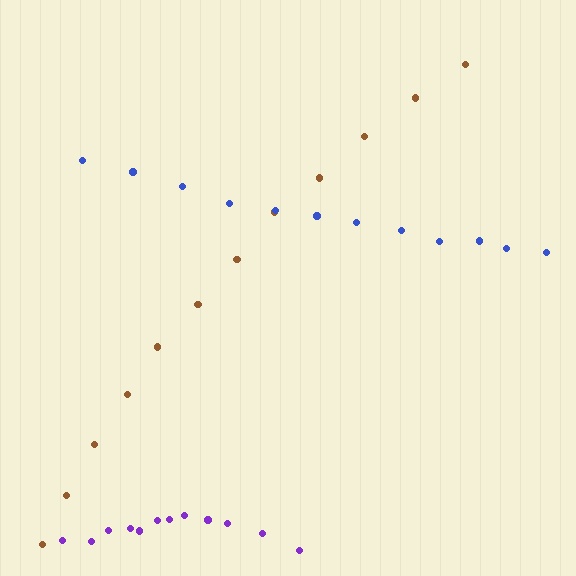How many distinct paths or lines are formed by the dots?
There are 3 distinct paths.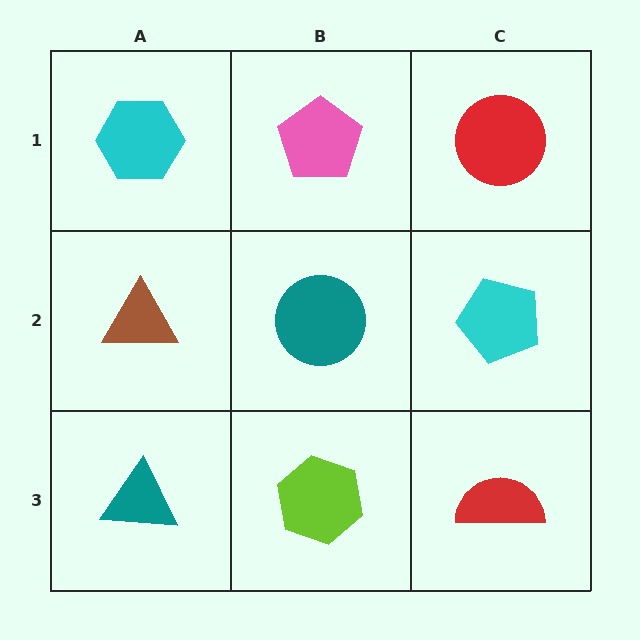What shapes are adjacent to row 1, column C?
A cyan pentagon (row 2, column C), a pink pentagon (row 1, column B).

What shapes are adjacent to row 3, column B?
A teal circle (row 2, column B), a teal triangle (row 3, column A), a red semicircle (row 3, column C).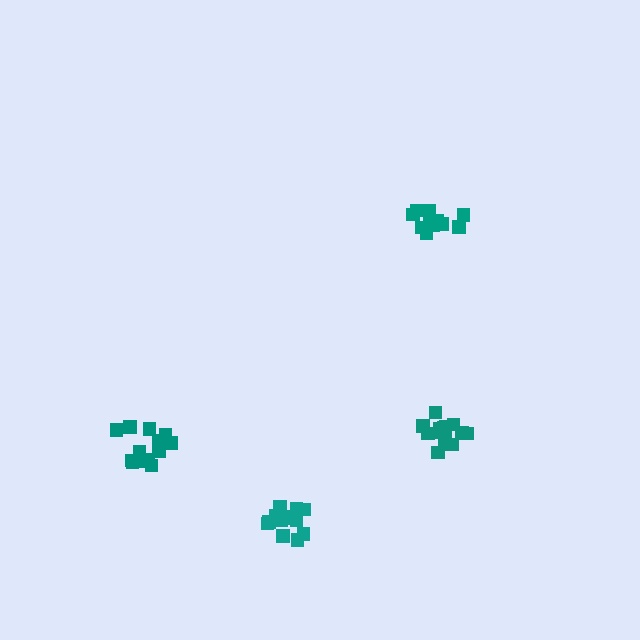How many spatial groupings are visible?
There are 4 spatial groupings.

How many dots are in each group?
Group 1: 13 dots, Group 2: 11 dots, Group 3: 14 dots, Group 4: 13 dots (51 total).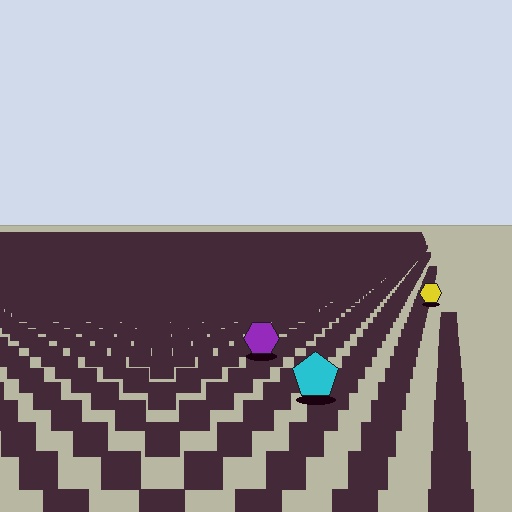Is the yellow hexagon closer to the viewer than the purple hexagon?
No. The purple hexagon is closer — you can tell from the texture gradient: the ground texture is coarser near it.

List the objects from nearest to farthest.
From nearest to farthest: the cyan pentagon, the purple hexagon, the yellow hexagon.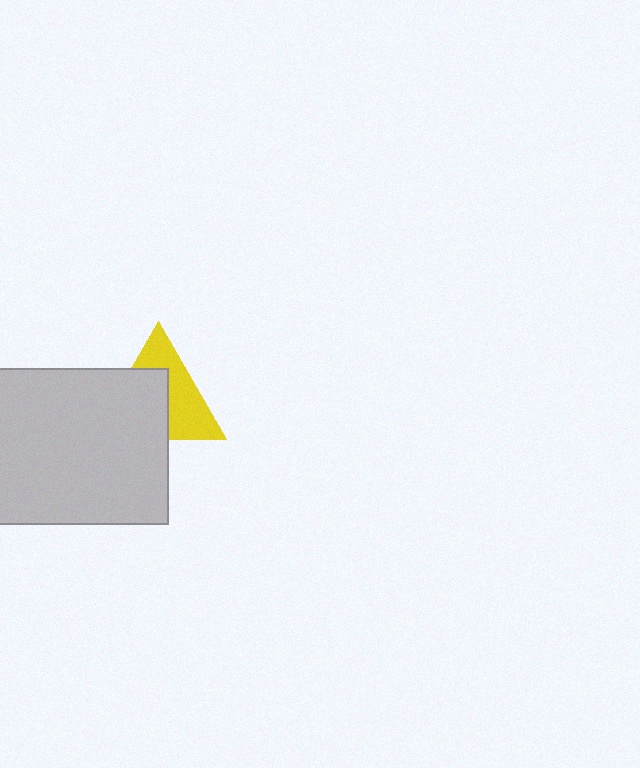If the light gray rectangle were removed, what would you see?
You would see the complete yellow triangle.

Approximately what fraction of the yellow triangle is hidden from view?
Roughly 52% of the yellow triangle is hidden behind the light gray rectangle.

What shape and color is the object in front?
The object in front is a light gray rectangle.